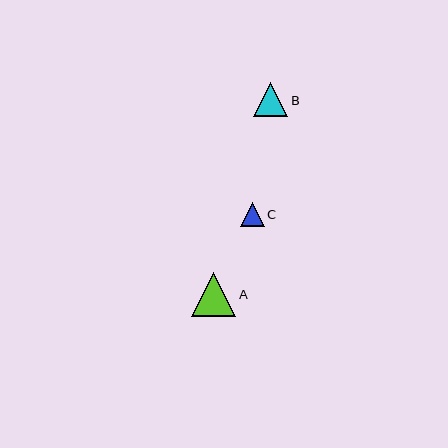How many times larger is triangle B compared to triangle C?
Triangle B is approximately 1.4 times the size of triangle C.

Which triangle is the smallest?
Triangle C is the smallest with a size of approximately 24 pixels.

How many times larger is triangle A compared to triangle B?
Triangle A is approximately 1.3 times the size of triangle B.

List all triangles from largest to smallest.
From largest to smallest: A, B, C.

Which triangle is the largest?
Triangle A is the largest with a size of approximately 44 pixels.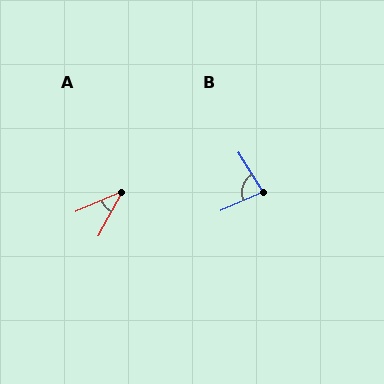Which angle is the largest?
B, at approximately 82 degrees.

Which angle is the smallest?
A, at approximately 39 degrees.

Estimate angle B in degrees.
Approximately 82 degrees.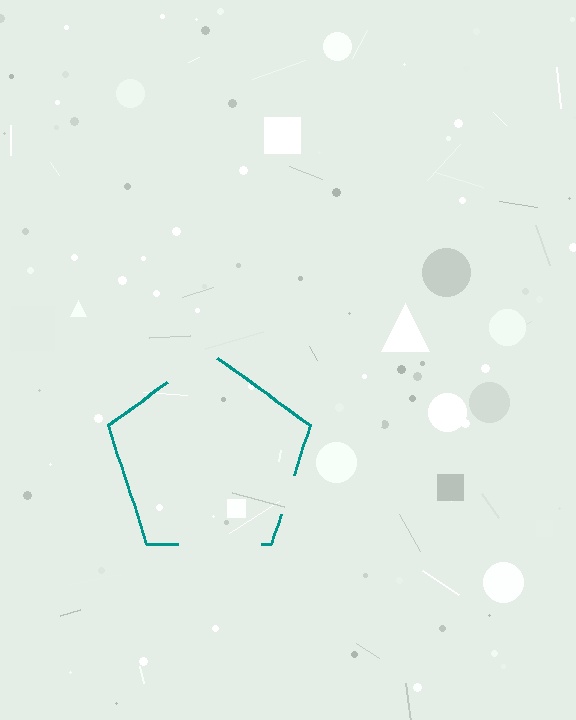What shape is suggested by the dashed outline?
The dashed outline suggests a pentagon.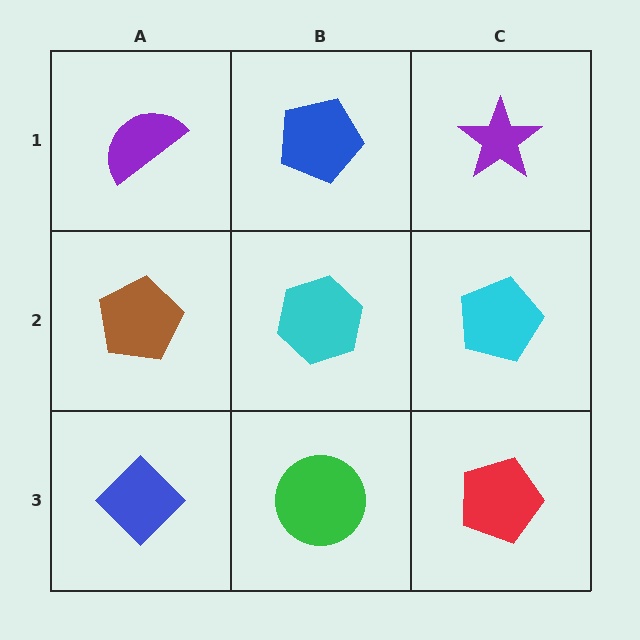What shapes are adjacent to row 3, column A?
A brown pentagon (row 2, column A), a green circle (row 3, column B).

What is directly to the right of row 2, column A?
A cyan hexagon.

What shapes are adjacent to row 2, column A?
A purple semicircle (row 1, column A), a blue diamond (row 3, column A), a cyan hexagon (row 2, column B).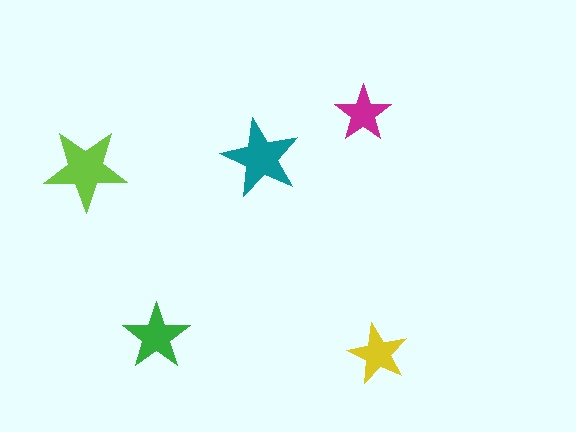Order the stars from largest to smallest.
the lime one, the teal one, the green one, the yellow one, the magenta one.